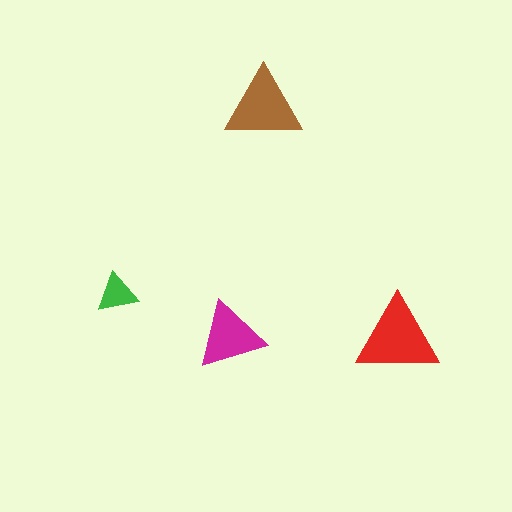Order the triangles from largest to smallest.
the red one, the brown one, the magenta one, the green one.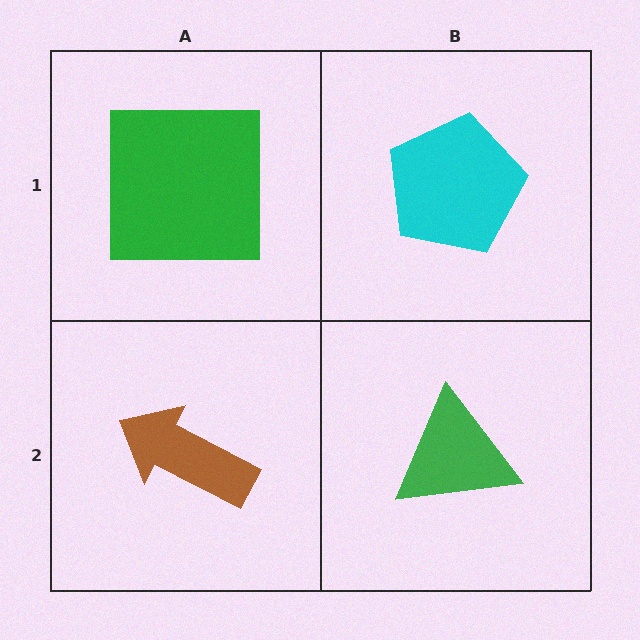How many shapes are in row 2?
2 shapes.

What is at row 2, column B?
A green triangle.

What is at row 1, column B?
A cyan pentagon.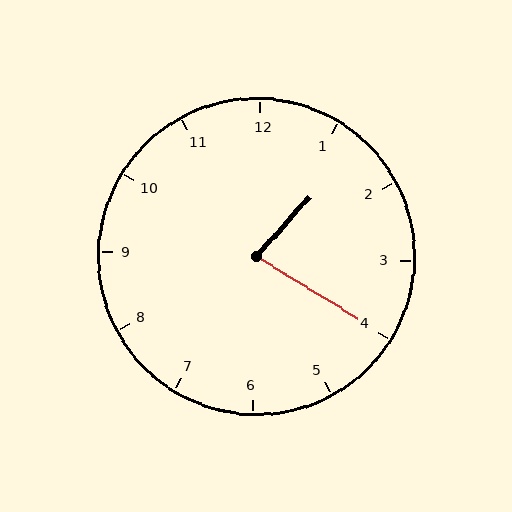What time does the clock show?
1:20.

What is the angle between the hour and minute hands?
Approximately 80 degrees.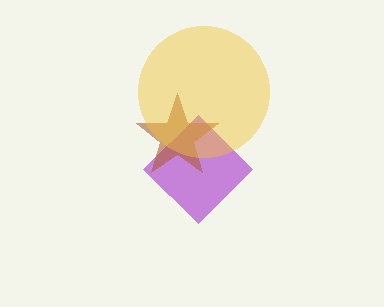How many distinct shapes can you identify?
There are 3 distinct shapes: a purple diamond, a brown star, a yellow circle.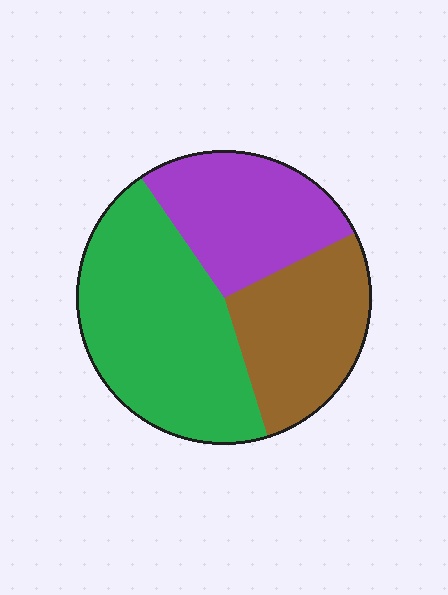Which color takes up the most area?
Green, at roughly 45%.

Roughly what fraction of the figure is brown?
Brown covers about 25% of the figure.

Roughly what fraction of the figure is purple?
Purple covers around 25% of the figure.